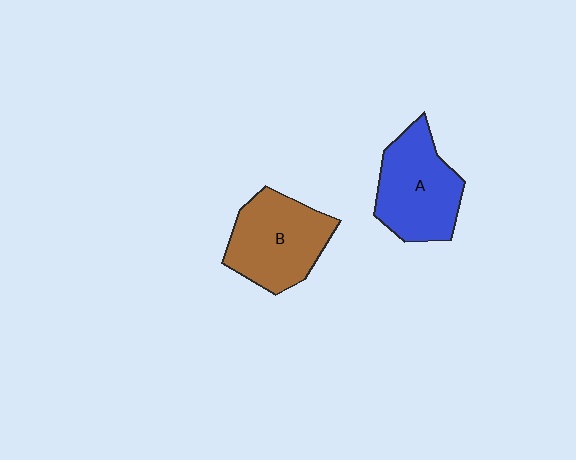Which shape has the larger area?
Shape B (brown).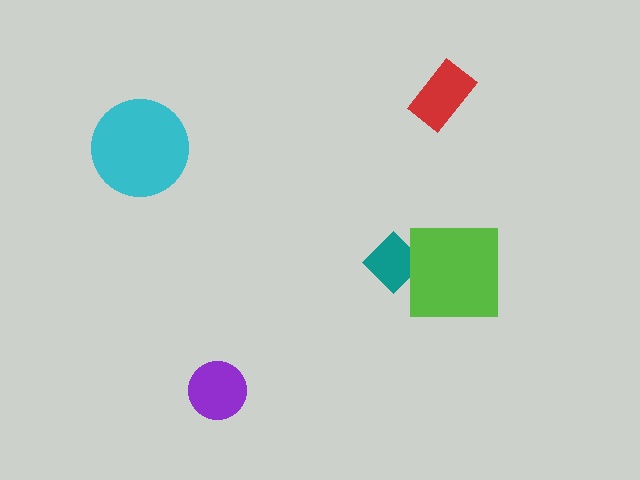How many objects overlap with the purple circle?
0 objects overlap with the purple circle.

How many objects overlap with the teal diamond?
1 object overlaps with the teal diamond.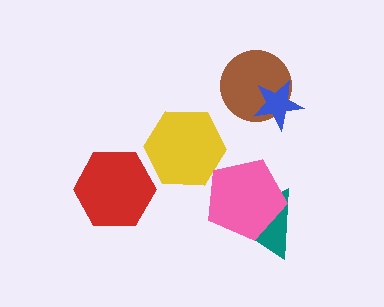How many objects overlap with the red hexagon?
0 objects overlap with the red hexagon.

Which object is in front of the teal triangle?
The pink pentagon is in front of the teal triangle.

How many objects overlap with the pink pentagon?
1 object overlaps with the pink pentagon.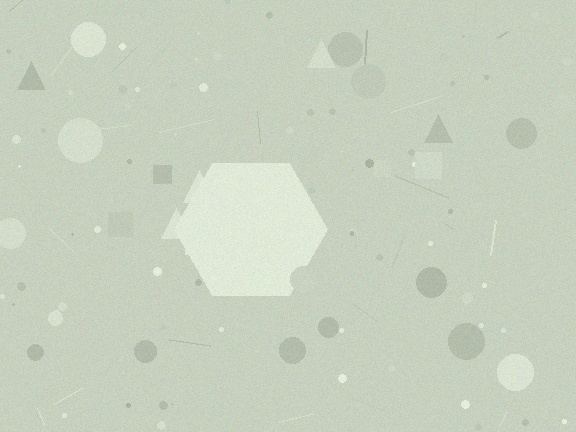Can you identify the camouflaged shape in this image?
The camouflaged shape is a hexagon.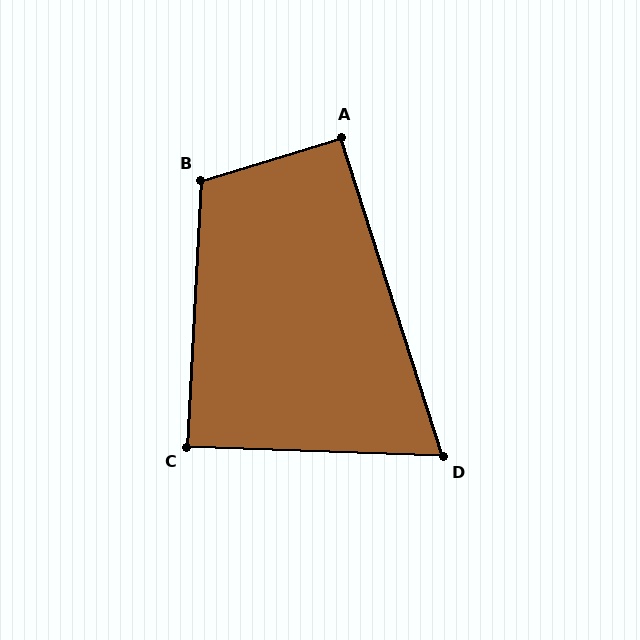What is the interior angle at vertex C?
Approximately 89 degrees (approximately right).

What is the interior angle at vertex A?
Approximately 91 degrees (approximately right).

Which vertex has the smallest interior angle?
D, at approximately 70 degrees.